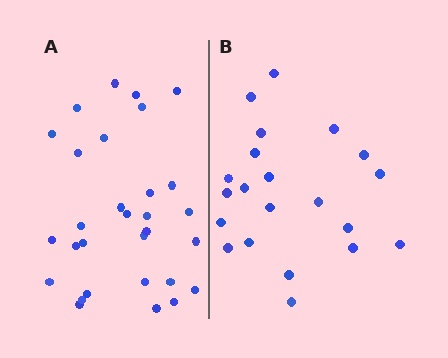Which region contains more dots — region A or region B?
Region A (the left region) has more dots.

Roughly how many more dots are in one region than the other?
Region A has roughly 8 or so more dots than region B.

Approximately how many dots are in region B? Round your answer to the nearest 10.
About 20 dots. (The exact count is 21, which rounds to 20.)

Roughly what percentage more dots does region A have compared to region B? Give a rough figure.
About 45% more.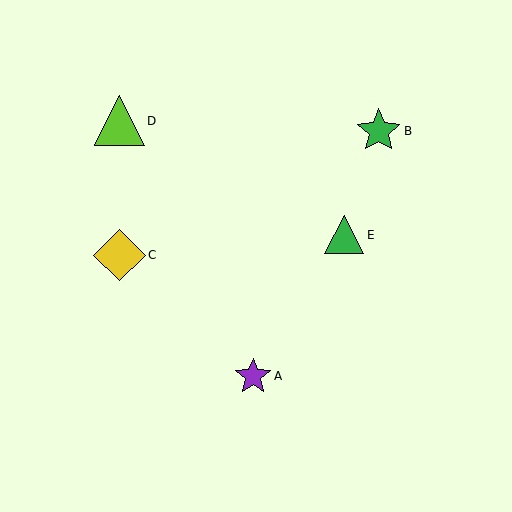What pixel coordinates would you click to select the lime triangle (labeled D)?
Click at (119, 121) to select the lime triangle D.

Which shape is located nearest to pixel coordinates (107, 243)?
The yellow diamond (labeled C) at (119, 255) is nearest to that location.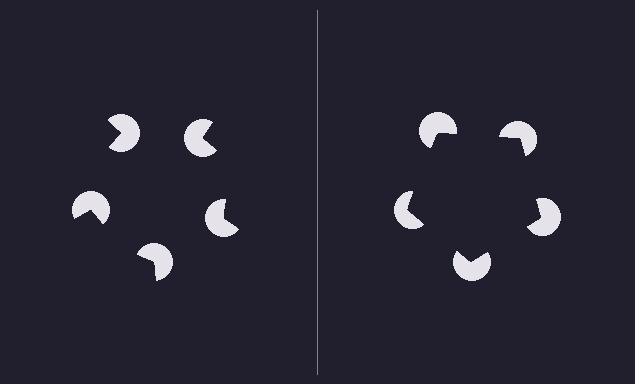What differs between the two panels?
The pac-man discs are positioned identically on both sides; only the wedge orientations differ. On the right they align to a pentagon; on the left they are misaligned.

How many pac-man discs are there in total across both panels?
10 — 5 on each side.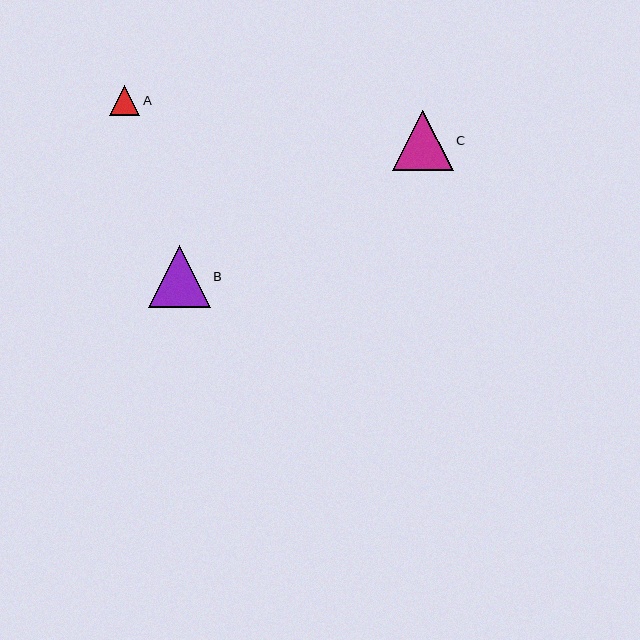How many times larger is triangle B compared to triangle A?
Triangle B is approximately 2.0 times the size of triangle A.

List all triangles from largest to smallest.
From largest to smallest: B, C, A.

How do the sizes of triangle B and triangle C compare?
Triangle B and triangle C are approximately the same size.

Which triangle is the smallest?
Triangle A is the smallest with a size of approximately 31 pixels.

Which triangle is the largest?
Triangle B is the largest with a size of approximately 62 pixels.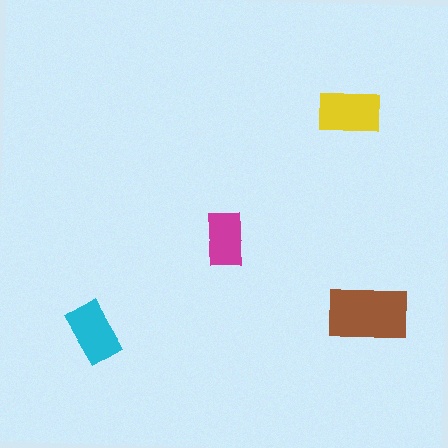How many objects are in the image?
There are 4 objects in the image.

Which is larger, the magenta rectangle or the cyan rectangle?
The cyan one.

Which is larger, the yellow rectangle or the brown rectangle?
The brown one.